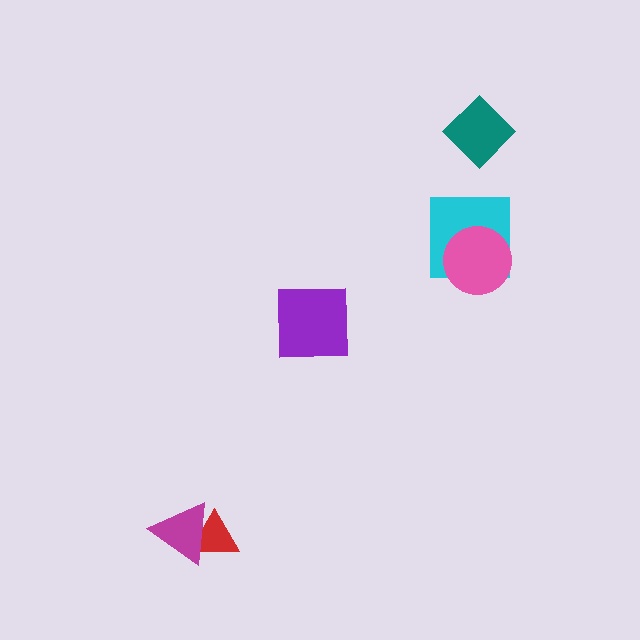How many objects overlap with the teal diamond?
0 objects overlap with the teal diamond.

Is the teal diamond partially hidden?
No, no other shape covers it.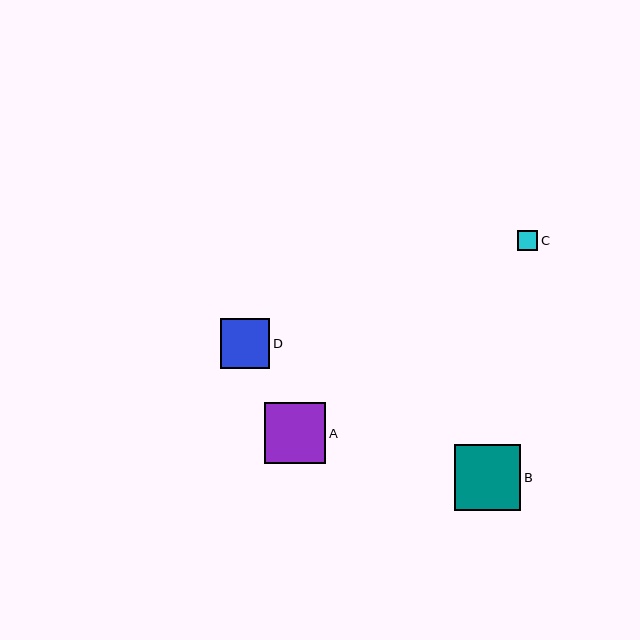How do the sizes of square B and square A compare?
Square B and square A are approximately the same size.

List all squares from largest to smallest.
From largest to smallest: B, A, D, C.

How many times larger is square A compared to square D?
Square A is approximately 1.2 times the size of square D.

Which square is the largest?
Square B is the largest with a size of approximately 66 pixels.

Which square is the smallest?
Square C is the smallest with a size of approximately 20 pixels.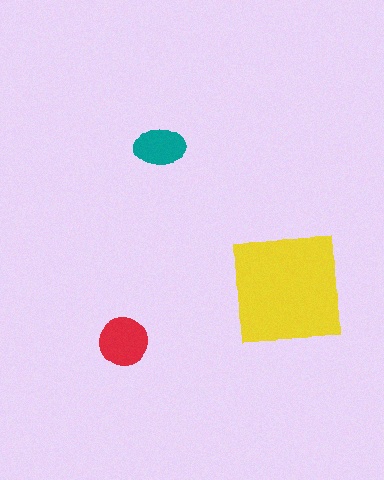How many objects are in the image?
There are 3 objects in the image.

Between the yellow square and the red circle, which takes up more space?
The yellow square.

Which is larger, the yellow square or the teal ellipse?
The yellow square.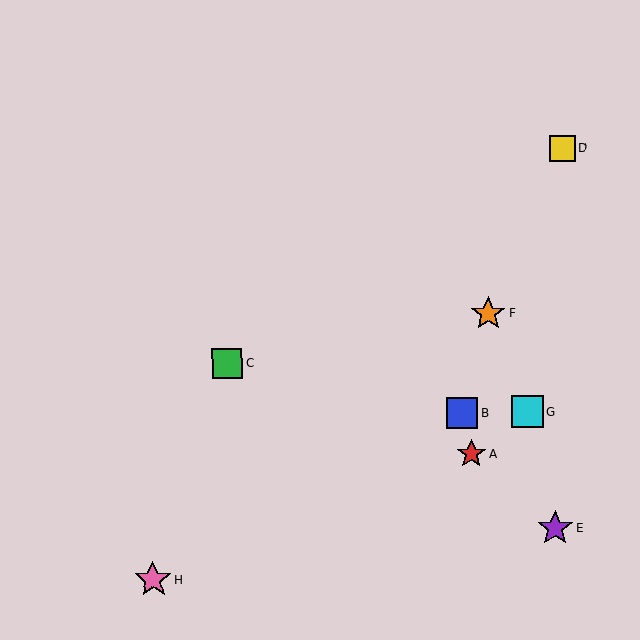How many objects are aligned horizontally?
2 objects (B, G) are aligned horizontally.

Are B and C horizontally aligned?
No, B is at y≈413 and C is at y≈363.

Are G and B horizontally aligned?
Yes, both are at y≈412.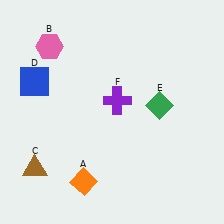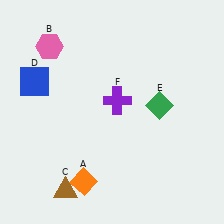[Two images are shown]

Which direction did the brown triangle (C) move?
The brown triangle (C) moved right.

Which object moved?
The brown triangle (C) moved right.